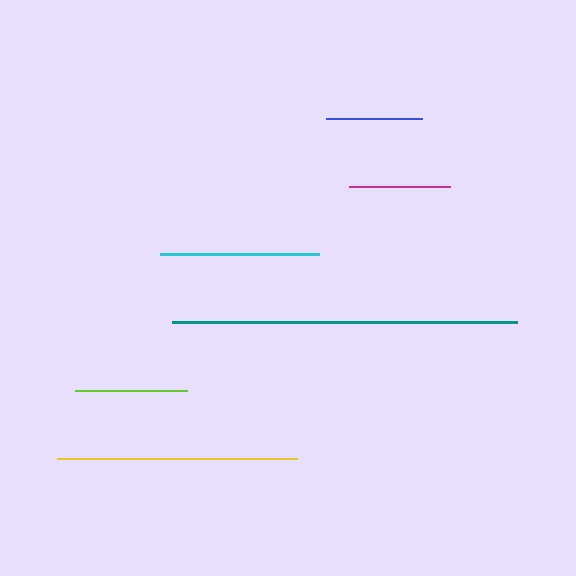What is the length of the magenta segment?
The magenta segment is approximately 102 pixels long.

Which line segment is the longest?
The teal line is the longest at approximately 345 pixels.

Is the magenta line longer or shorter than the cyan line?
The cyan line is longer than the magenta line.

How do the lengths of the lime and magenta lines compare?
The lime and magenta lines are approximately the same length.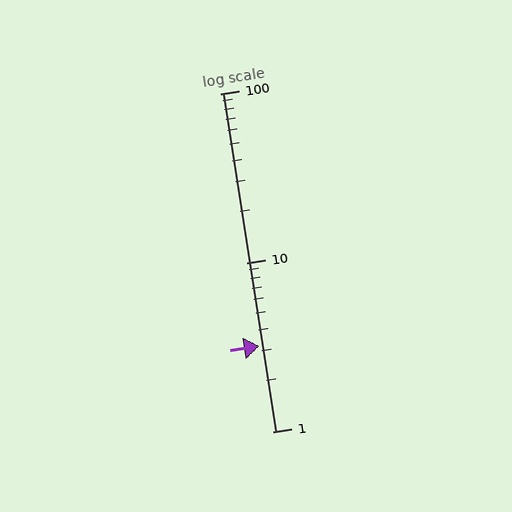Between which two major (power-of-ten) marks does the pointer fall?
The pointer is between 1 and 10.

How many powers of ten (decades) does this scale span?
The scale spans 2 decades, from 1 to 100.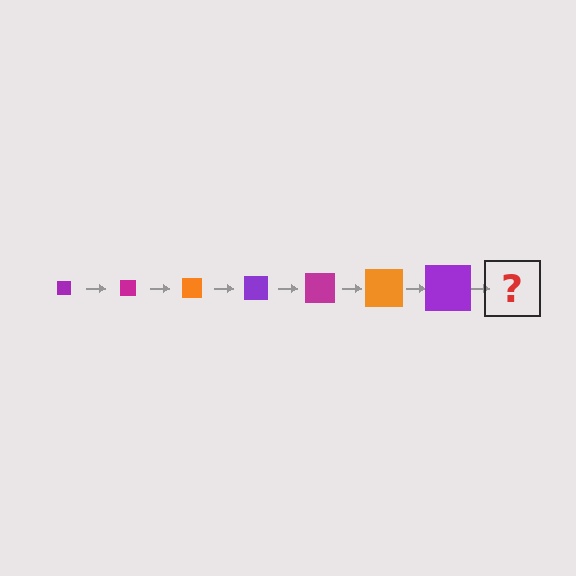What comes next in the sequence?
The next element should be a magenta square, larger than the previous one.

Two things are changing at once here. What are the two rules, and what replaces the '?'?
The two rules are that the square grows larger each step and the color cycles through purple, magenta, and orange. The '?' should be a magenta square, larger than the previous one.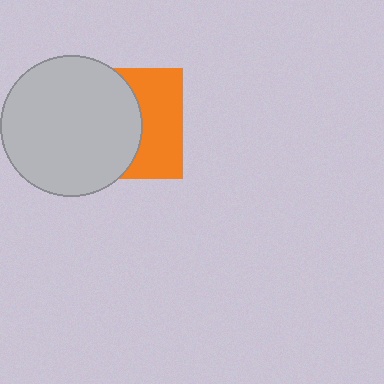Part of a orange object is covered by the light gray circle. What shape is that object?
It is a square.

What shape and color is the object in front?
The object in front is a light gray circle.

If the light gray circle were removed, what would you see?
You would see the complete orange square.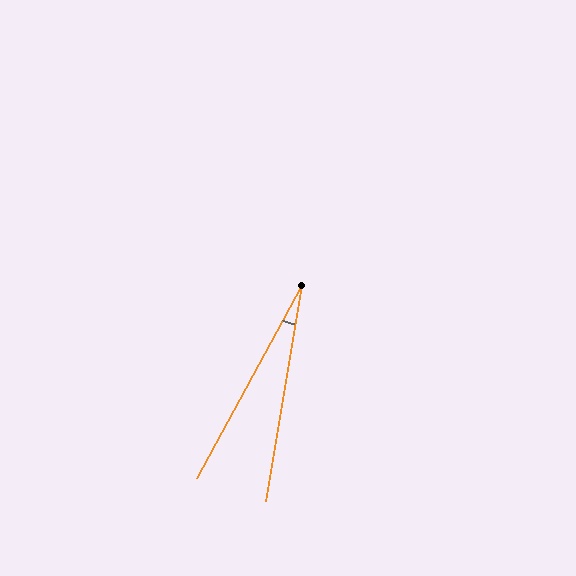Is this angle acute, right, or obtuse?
It is acute.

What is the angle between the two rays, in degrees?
Approximately 19 degrees.